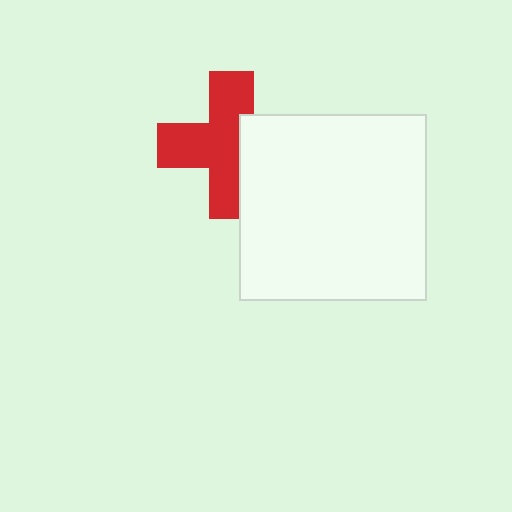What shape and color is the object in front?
The object in front is a white square.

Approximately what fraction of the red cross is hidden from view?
Roughly 34% of the red cross is hidden behind the white square.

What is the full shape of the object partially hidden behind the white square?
The partially hidden object is a red cross.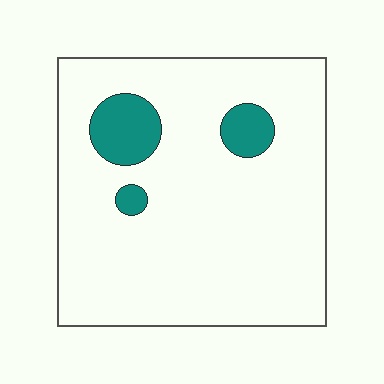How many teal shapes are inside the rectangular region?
3.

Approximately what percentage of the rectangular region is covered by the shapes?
Approximately 10%.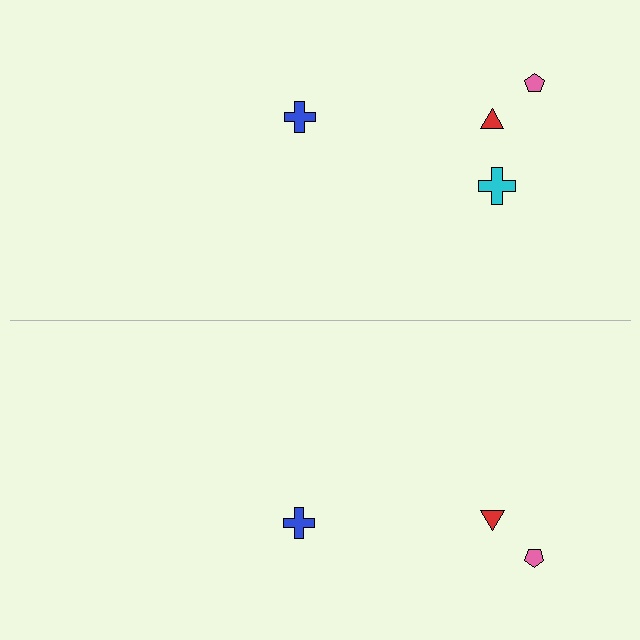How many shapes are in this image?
There are 7 shapes in this image.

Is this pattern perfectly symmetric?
No, the pattern is not perfectly symmetric. A cyan cross is missing from the bottom side.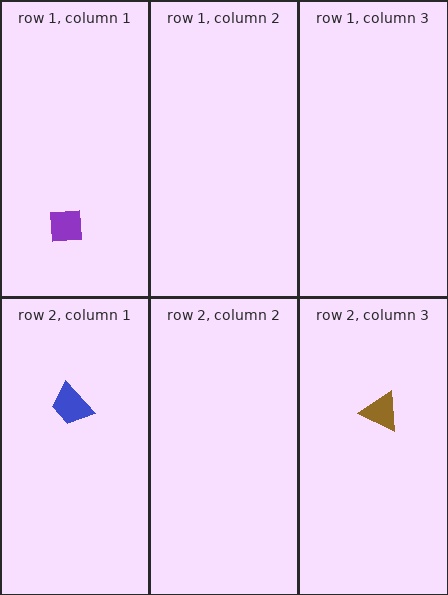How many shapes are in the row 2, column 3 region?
1.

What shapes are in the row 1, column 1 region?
The purple square.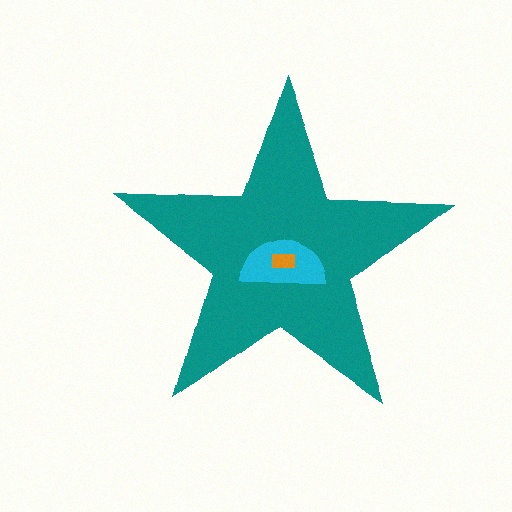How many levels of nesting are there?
3.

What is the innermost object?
The orange rectangle.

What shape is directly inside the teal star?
The cyan semicircle.